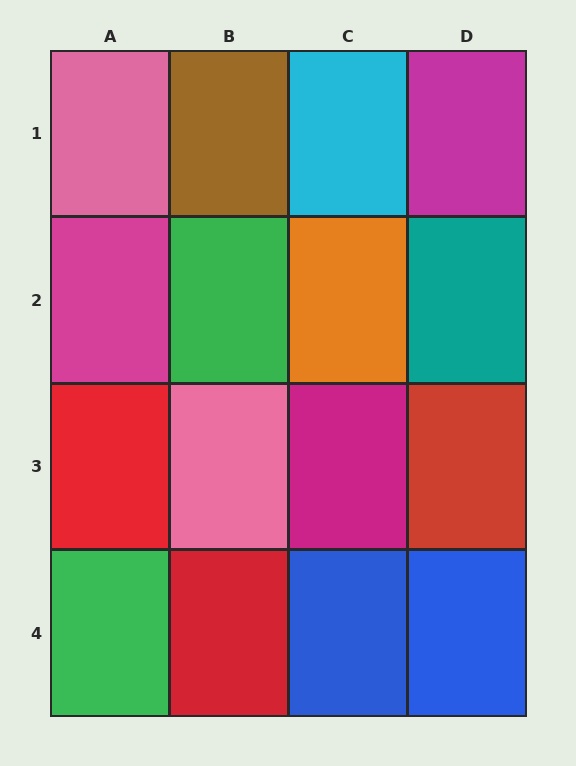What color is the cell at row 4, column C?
Blue.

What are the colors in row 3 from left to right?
Red, pink, magenta, red.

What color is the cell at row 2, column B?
Green.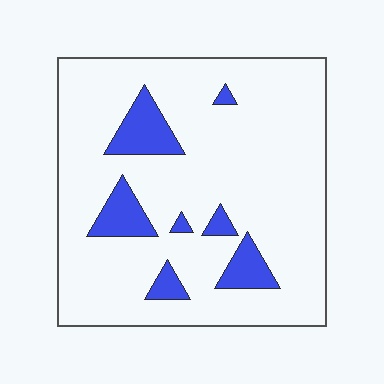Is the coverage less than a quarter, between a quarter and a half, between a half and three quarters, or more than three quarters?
Less than a quarter.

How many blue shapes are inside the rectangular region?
7.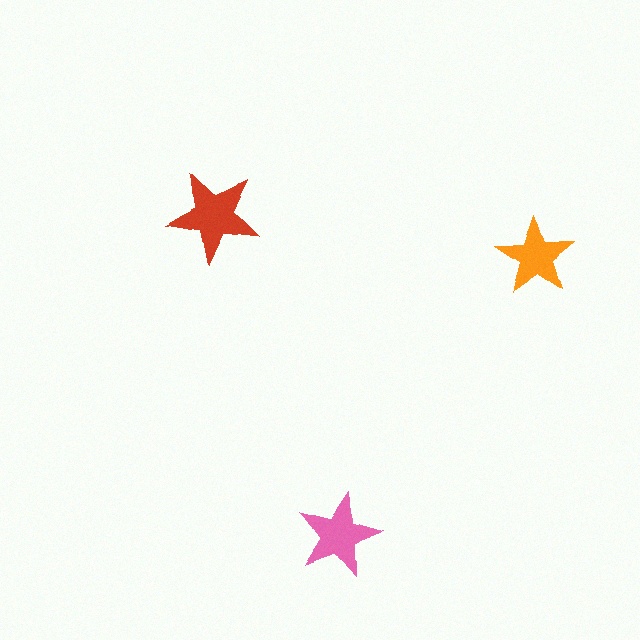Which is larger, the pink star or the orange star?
The pink one.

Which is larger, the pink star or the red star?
The red one.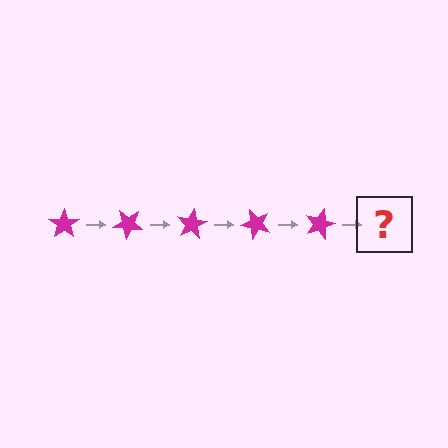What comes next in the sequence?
The next element should be a magenta star rotated 200 degrees.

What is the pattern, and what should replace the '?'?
The pattern is that the star rotates 40 degrees each step. The '?' should be a magenta star rotated 200 degrees.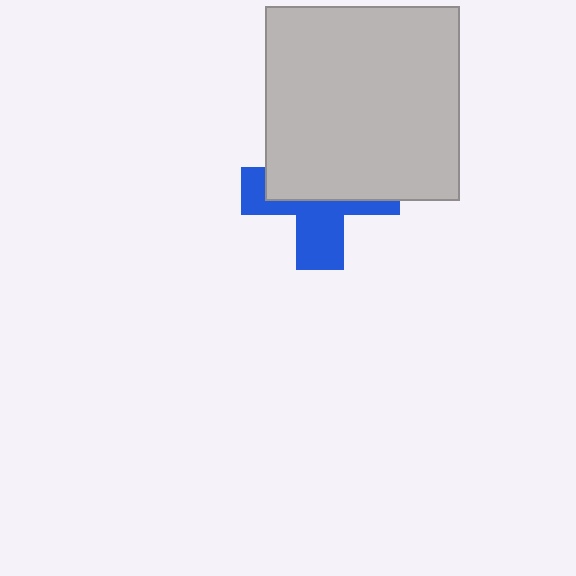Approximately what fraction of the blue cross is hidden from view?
Roughly 56% of the blue cross is hidden behind the light gray square.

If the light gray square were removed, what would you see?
You would see the complete blue cross.